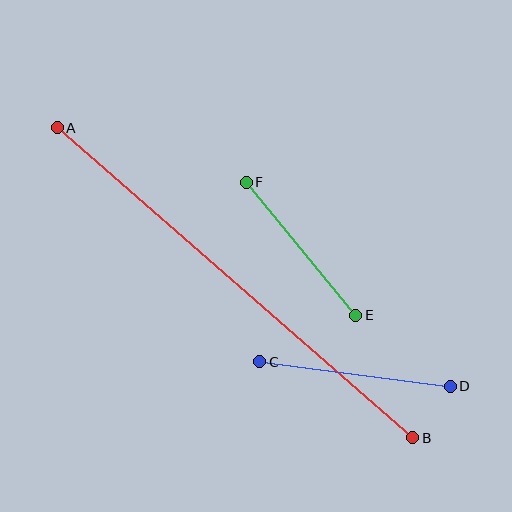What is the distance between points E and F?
The distance is approximately 172 pixels.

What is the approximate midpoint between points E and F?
The midpoint is at approximately (301, 249) pixels.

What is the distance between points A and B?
The distance is approximately 472 pixels.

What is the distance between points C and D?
The distance is approximately 192 pixels.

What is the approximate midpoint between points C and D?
The midpoint is at approximately (355, 374) pixels.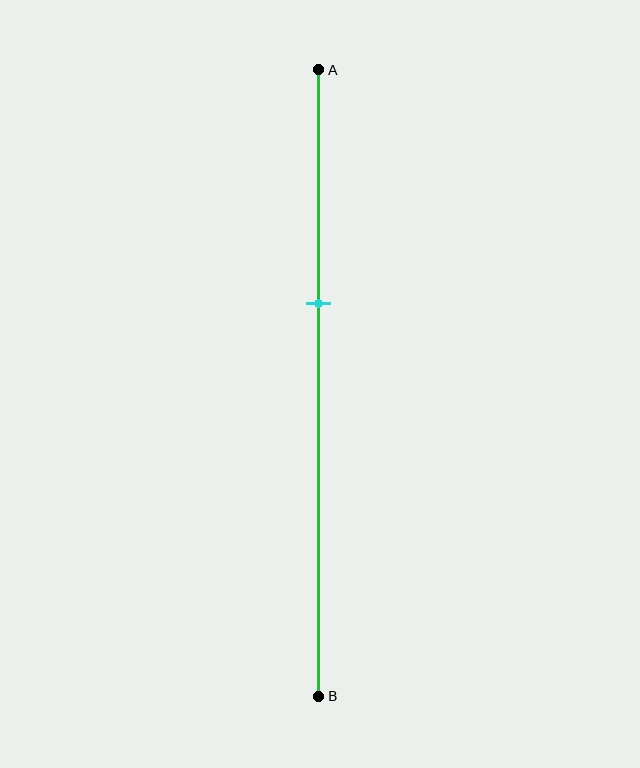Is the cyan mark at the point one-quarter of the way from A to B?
No, the mark is at about 35% from A, not at the 25% one-quarter point.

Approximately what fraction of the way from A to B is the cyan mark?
The cyan mark is approximately 35% of the way from A to B.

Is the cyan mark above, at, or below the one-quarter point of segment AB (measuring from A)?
The cyan mark is below the one-quarter point of segment AB.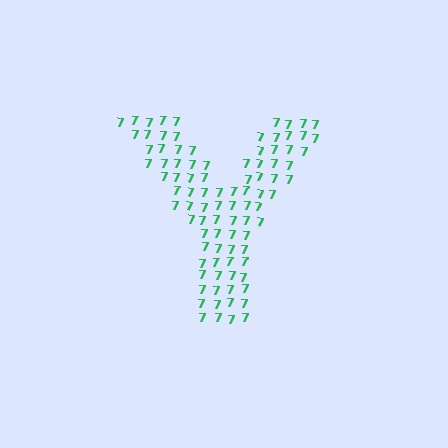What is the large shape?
The large shape is the letter Y.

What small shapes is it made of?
It is made of small digit 7's.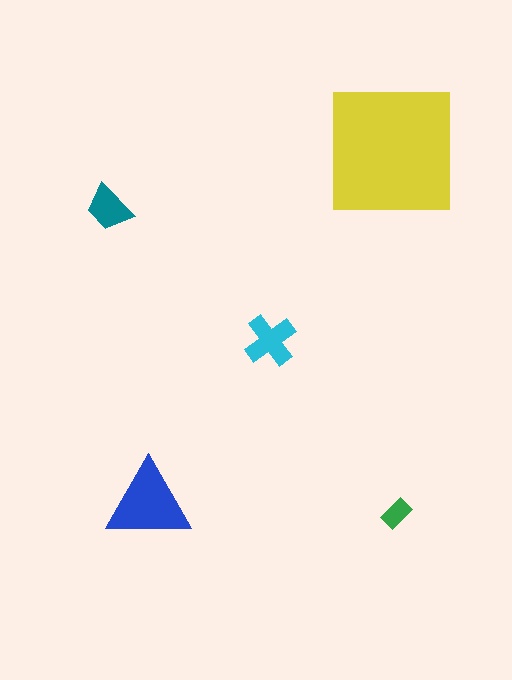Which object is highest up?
The yellow square is topmost.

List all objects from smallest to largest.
The green rectangle, the teal trapezoid, the cyan cross, the blue triangle, the yellow square.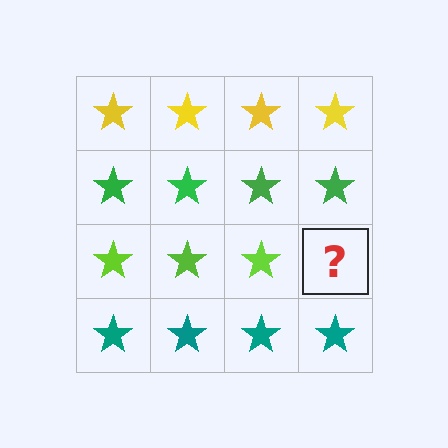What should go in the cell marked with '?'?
The missing cell should contain a lime star.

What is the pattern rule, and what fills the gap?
The rule is that each row has a consistent color. The gap should be filled with a lime star.